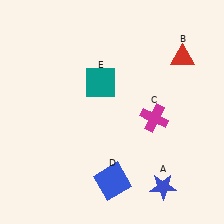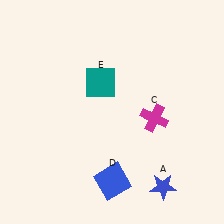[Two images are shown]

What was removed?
The red triangle (B) was removed in Image 2.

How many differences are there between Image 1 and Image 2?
There is 1 difference between the two images.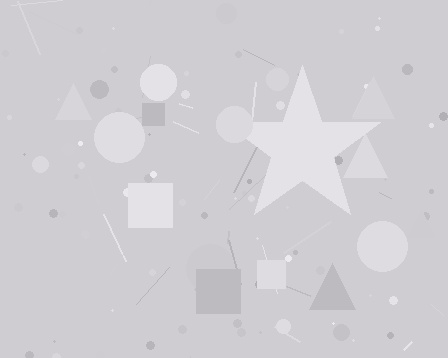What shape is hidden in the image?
A star is hidden in the image.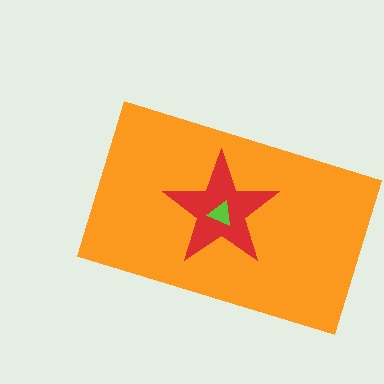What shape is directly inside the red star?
The lime triangle.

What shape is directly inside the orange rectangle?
The red star.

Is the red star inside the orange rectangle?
Yes.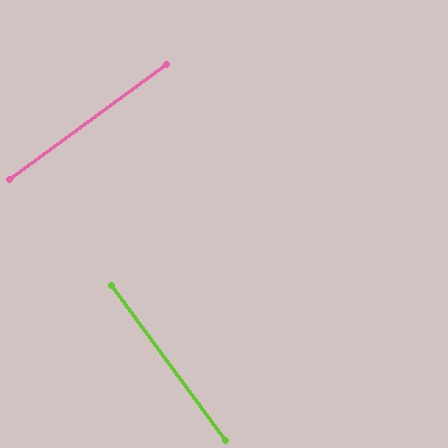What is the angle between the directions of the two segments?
Approximately 90 degrees.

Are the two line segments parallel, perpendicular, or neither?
Perpendicular — they meet at approximately 90°.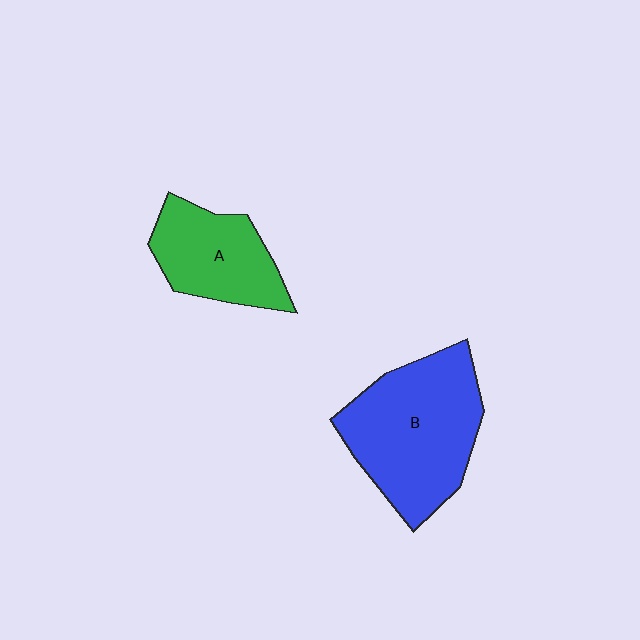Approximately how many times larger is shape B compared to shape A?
Approximately 1.6 times.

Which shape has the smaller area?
Shape A (green).